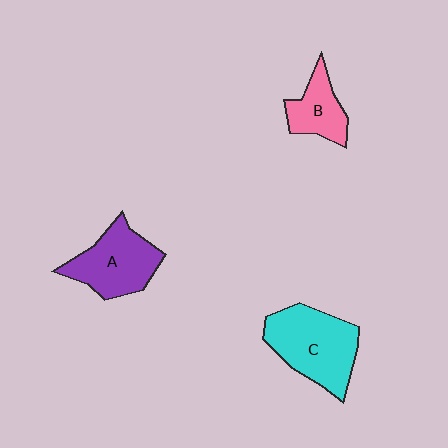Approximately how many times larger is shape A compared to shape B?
Approximately 1.6 times.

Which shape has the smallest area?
Shape B (pink).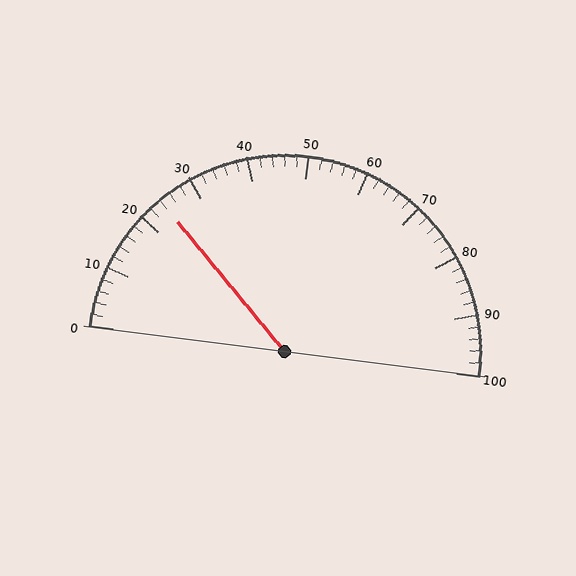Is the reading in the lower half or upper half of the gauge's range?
The reading is in the lower half of the range (0 to 100).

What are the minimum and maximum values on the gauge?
The gauge ranges from 0 to 100.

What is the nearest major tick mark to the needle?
The nearest major tick mark is 20.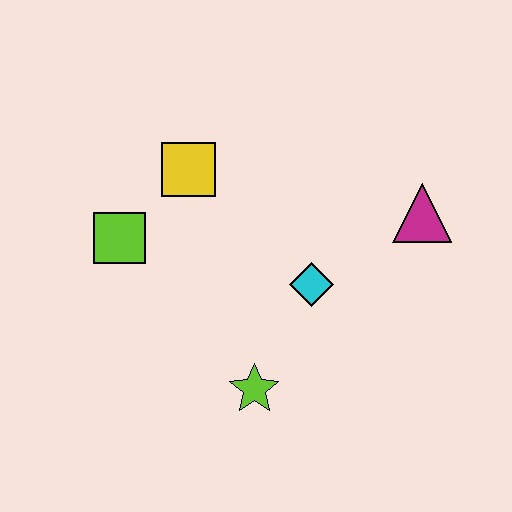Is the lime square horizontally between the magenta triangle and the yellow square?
No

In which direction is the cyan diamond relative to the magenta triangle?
The cyan diamond is to the left of the magenta triangle.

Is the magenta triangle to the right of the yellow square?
Yes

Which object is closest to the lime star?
The cyan diamond is closest to the lime star.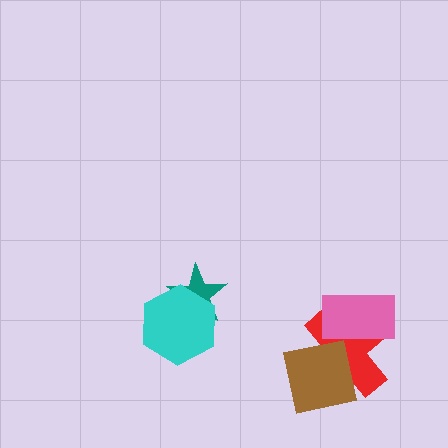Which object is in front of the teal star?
The cyan hexagon is in front of the teal star.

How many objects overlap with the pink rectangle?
1 object overlaps with the pink rectangle.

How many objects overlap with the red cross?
2 objects overlap with the red cross.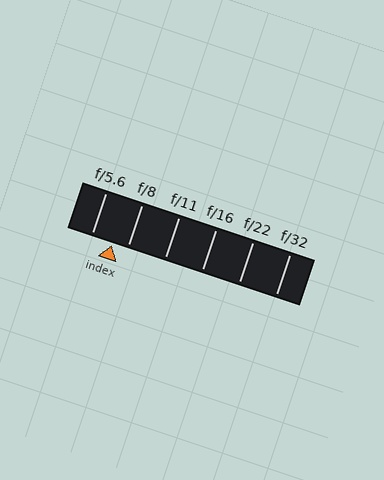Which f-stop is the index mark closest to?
The index mark is closest to f/8.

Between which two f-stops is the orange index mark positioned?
The index mark is between f/5.6 and f/8.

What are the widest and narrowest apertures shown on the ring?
The widest aperture shown is f/5.6 and the narrowest is f/32.